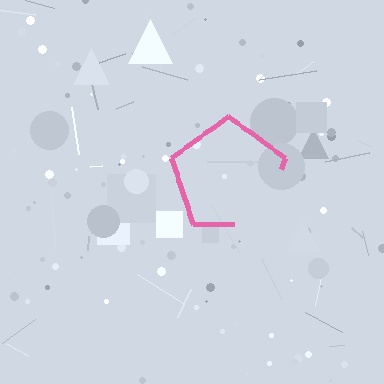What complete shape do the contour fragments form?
The contour fragments form a pentagon.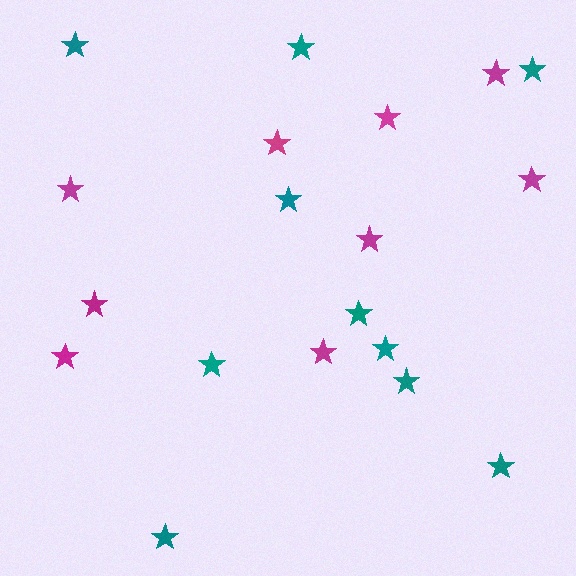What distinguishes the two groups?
There are 2 groups: one group of magenta stars (9) and one group of teal stars (10).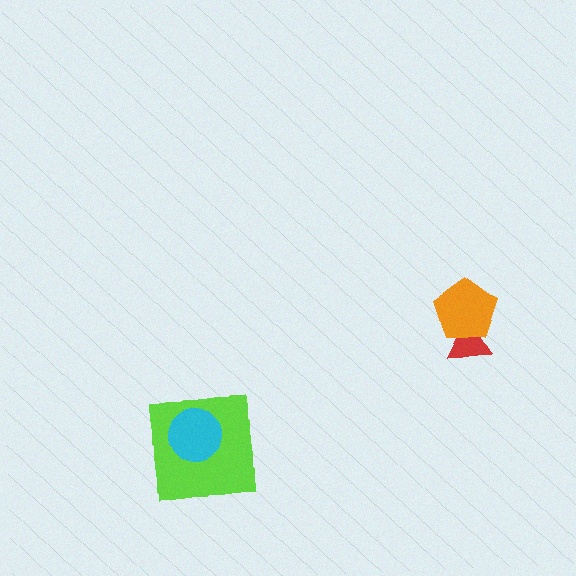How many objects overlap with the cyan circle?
1 object overlaps with the cyan circle.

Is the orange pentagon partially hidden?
No, no other shape covers it.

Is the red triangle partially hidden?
Yes, it is partially covered by another shape.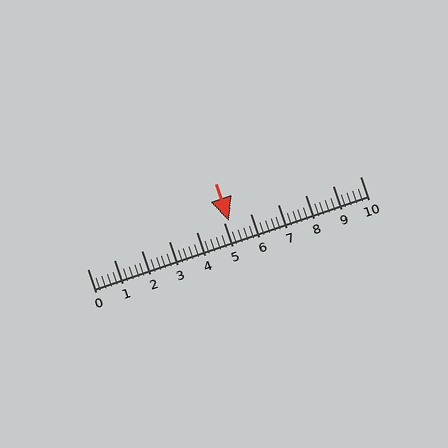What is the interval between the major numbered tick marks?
The major tick marks are spaced 1 units apart.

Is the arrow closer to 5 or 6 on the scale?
The arrow is closer to 5.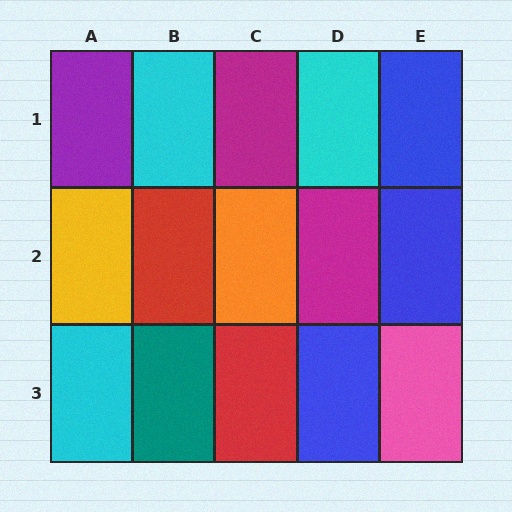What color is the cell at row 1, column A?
Purple.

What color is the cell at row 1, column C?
Magenta.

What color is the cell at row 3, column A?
Cyan.